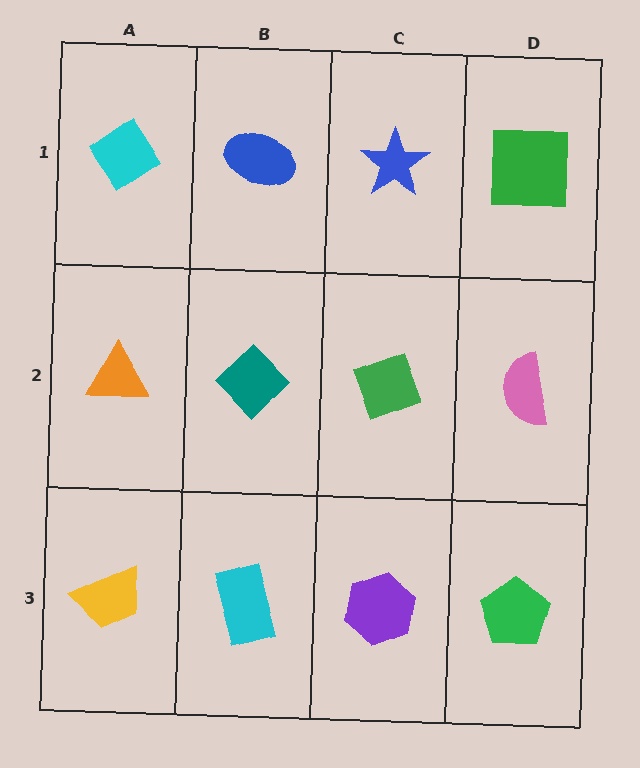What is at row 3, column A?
A yellow trapezoid.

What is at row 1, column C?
A blue star.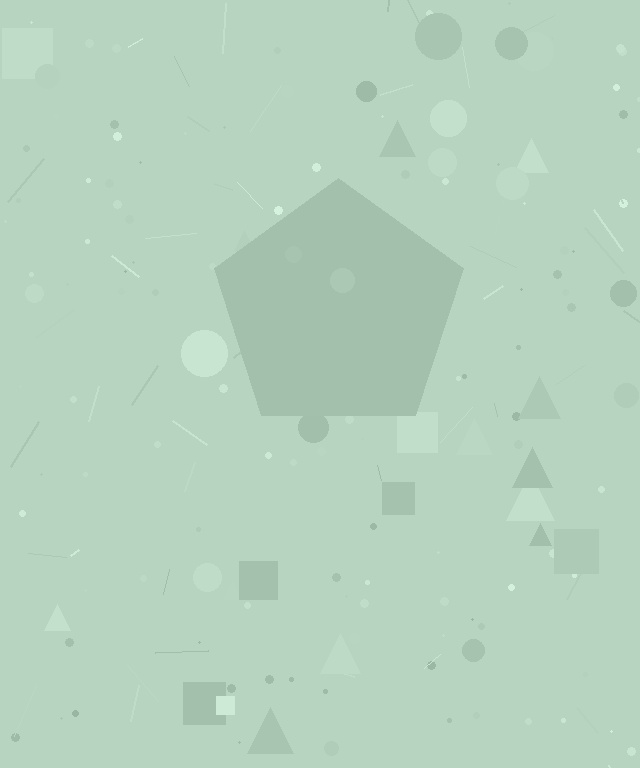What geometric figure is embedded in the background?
A pentagon is embedded in the background.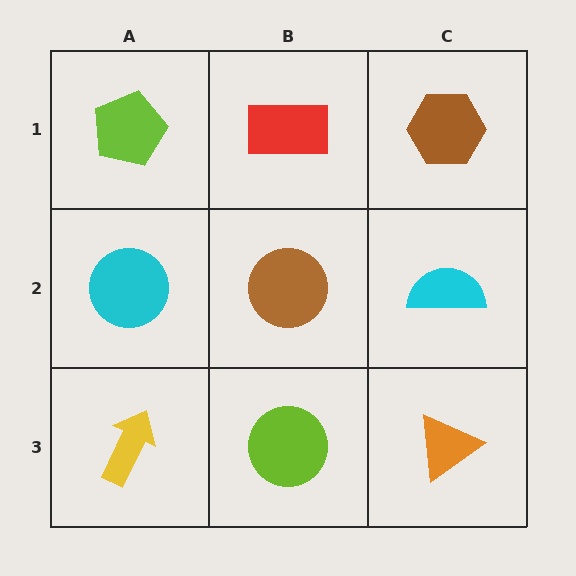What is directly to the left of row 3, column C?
A lime circle.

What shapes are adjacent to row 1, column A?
A cyan circle (row 2, column A), a red rectangle (row 1, column B).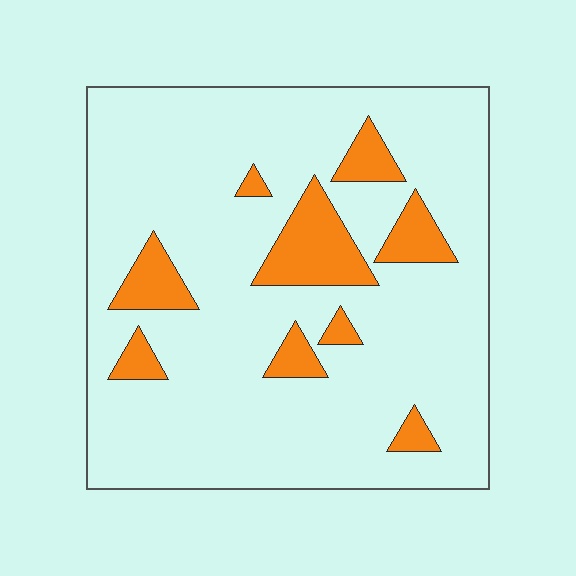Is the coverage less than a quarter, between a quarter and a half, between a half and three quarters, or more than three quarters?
Less than a quarter.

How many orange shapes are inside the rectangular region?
9.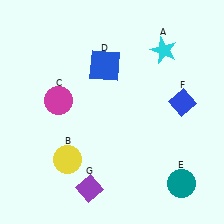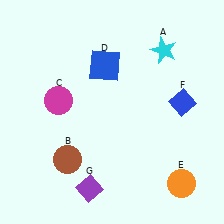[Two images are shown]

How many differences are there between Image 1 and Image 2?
There are 2 differences between the two images.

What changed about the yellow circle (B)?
In Image 1, B is yellow. In Image 2, it changed to brown.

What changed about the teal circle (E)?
In Image 1, E is teal. In Image 2, it changed to orange.